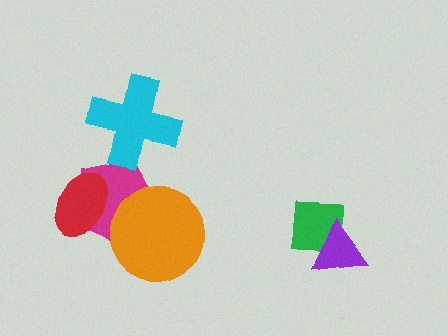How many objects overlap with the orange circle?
1 object overlaps with the orange circle.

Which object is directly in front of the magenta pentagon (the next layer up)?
The red ellipse is directly in front of the magenta pentagon.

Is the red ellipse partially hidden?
No, no other shape covers it.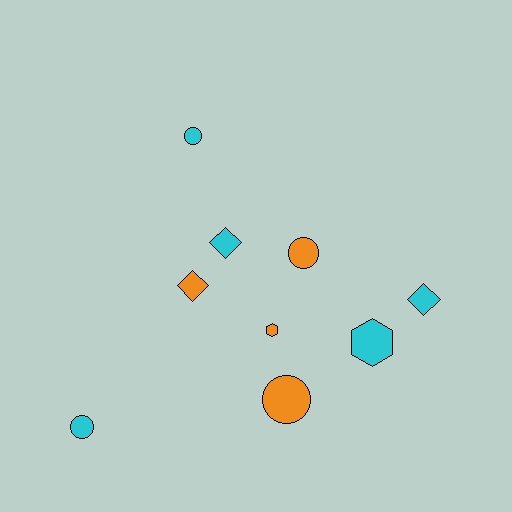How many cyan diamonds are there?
There are 2 cyan diamonds.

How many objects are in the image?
There are 9 objects.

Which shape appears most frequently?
Circle, with 4 objects.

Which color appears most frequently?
Cyan, with 5 objects.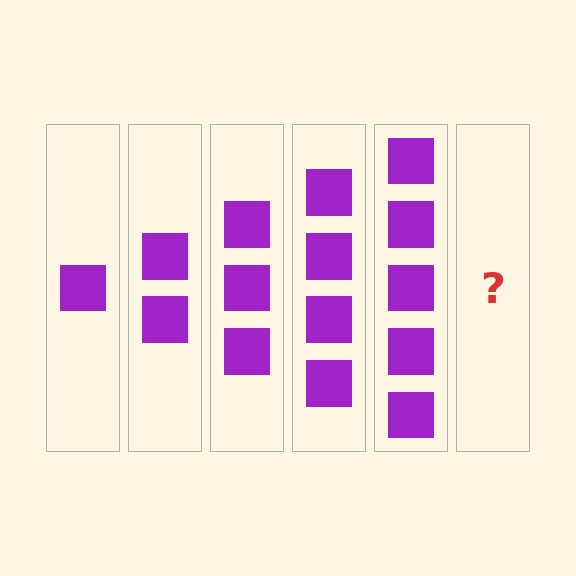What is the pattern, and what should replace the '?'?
The pattern is that each step adds one more square. The '?' should be 6 squares.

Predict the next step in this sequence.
The next step is 6 squares.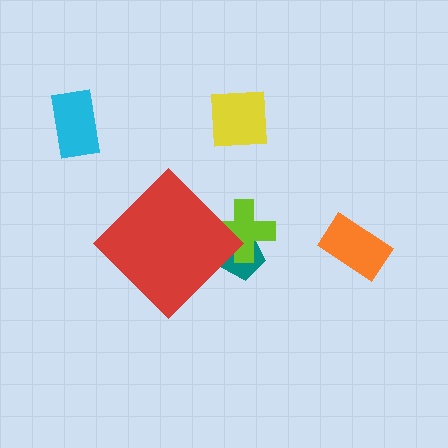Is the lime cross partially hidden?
Yes, the lime cross is partially hidden behind the red diamond.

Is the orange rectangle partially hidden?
No, the orange rectangle is fully visible.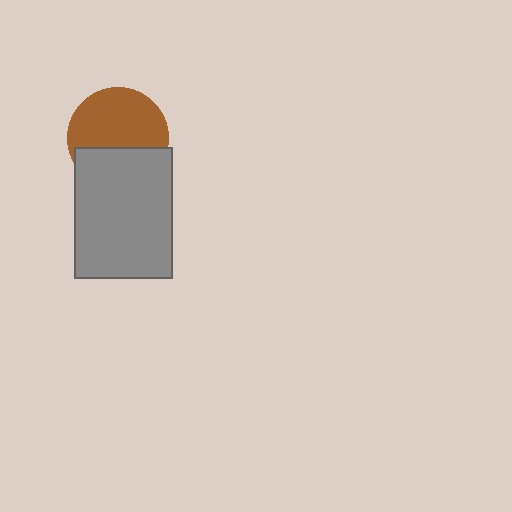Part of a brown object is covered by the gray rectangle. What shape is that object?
It is a circle.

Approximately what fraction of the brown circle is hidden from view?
Roughly 38% of the brown circle is hidden behind the gray rectangle.